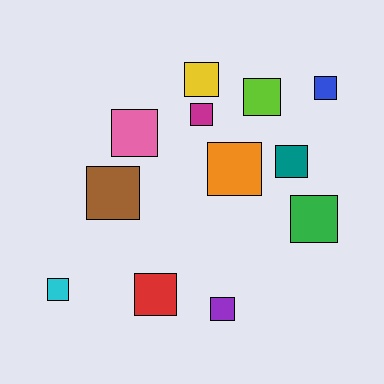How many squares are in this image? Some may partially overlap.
There are 12 squares.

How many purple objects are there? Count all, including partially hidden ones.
There is 1 purple object.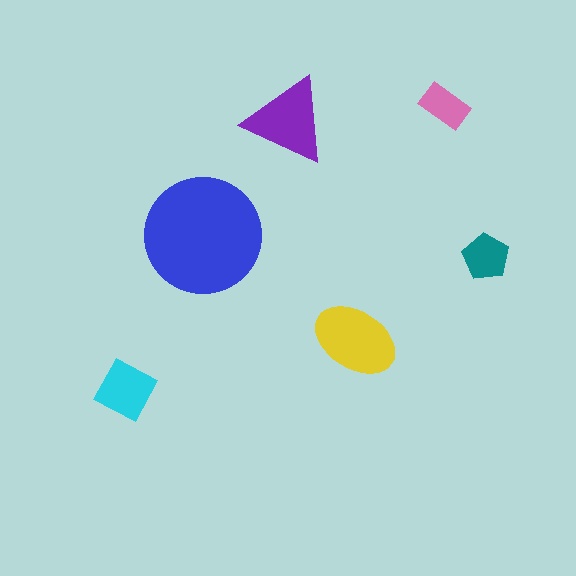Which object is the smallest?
The pink rectangle.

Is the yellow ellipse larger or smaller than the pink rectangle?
Larger.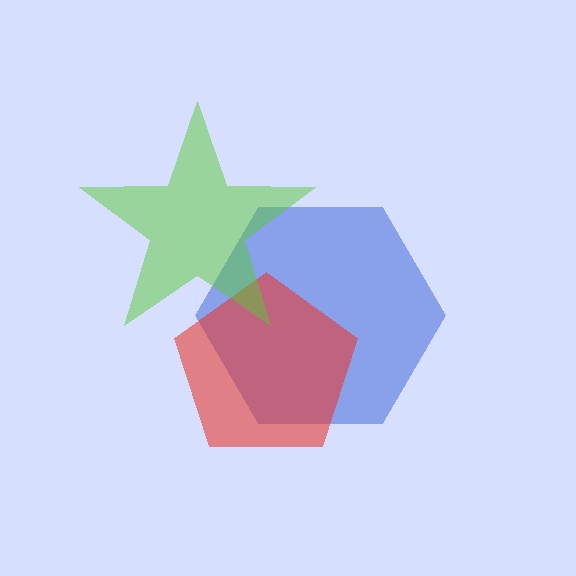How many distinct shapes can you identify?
There are 3 distinct shapes: a blue hexagon, a red pentagon, a lime star.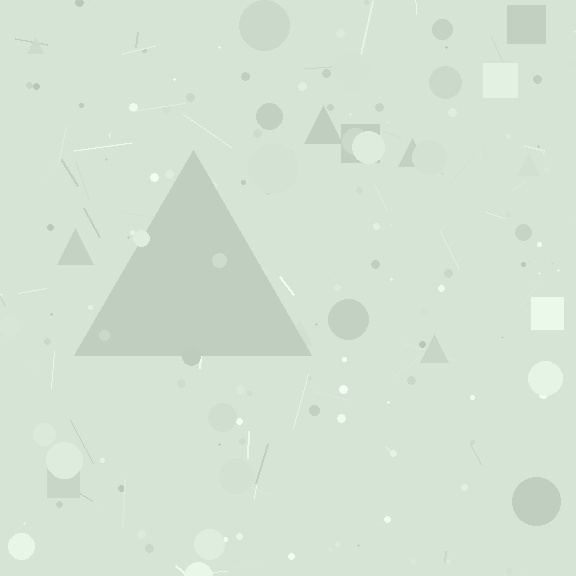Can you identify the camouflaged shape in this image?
The camouflaged shape is a triangle.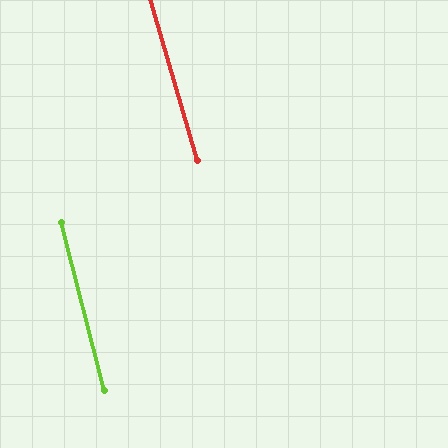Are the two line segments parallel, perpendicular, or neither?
Parallel — their directions differ by only 1.7°.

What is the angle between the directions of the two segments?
Approximately 2 degrees.